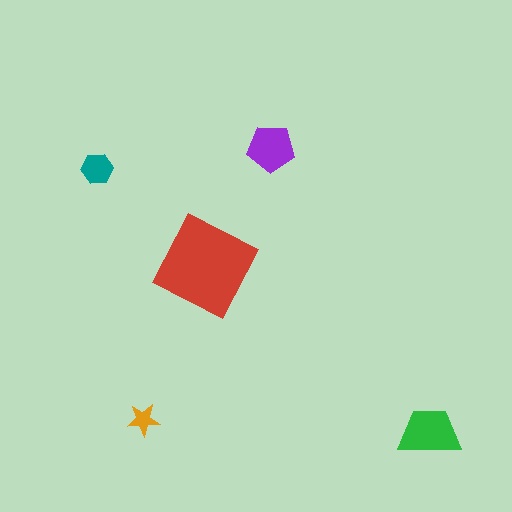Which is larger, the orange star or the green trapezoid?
The green trapezoid.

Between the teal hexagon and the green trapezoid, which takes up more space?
The green trapezoid.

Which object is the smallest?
The orange star.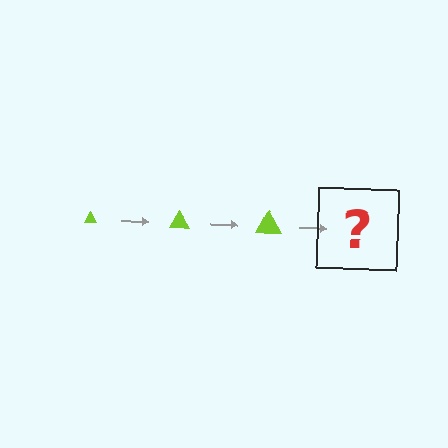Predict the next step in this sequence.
The next step is a lime triangle, larger than the previous one.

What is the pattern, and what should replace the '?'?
The pattern is that the triangle gets progressively larger each step. The '?' should be a lime triangle, larger than the previous one.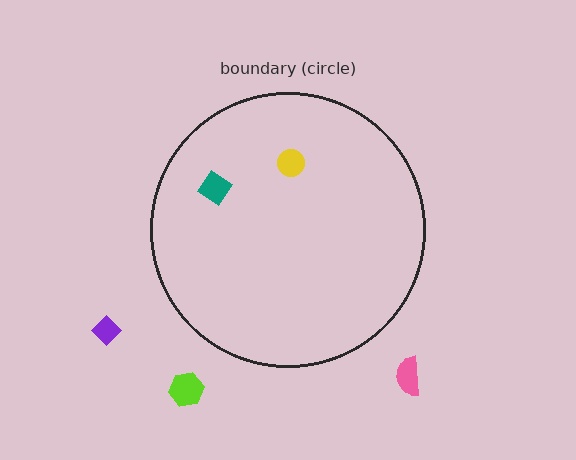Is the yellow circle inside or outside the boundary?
Inside.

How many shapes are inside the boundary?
2 inside, 3 outside.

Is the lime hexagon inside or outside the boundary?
Outside.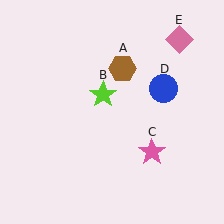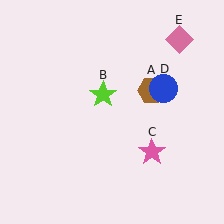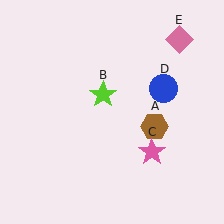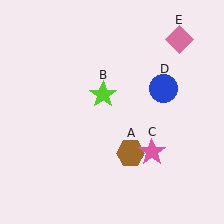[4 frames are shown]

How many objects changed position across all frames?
1 object changed position: brown hexagon (object A).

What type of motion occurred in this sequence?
The brown hexagon (object A) rotated clockwise around the center of the scene.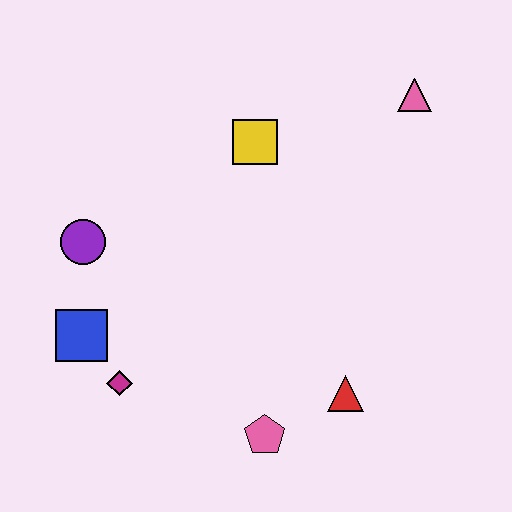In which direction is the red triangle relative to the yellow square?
The red triangle is below the yellow square.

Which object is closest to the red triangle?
The pink pentagon is closest to the red triangle.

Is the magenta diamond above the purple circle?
No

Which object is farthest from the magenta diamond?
The pink triangle is farthest from the magenta diamond.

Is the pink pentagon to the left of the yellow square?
No